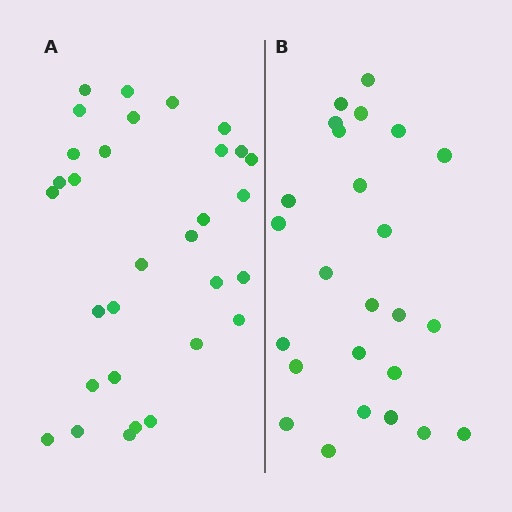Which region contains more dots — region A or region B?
Region A (the left region) has more dots.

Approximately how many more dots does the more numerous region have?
Region A has about 6 more dots than region B.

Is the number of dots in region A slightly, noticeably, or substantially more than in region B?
Region A has only slightly more — the two regions are fairly close. The ratio is roughly 1.2 to 1.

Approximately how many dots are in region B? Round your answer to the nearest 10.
About 20 dots. (The exact count is 25, which rounds to 20.)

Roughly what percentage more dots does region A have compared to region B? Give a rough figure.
About 25% more.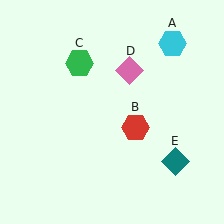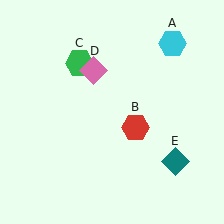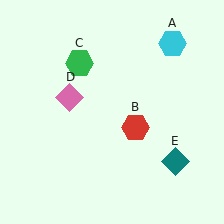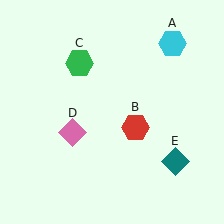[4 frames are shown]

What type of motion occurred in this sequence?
The pink diamond (object D) rotated counterclockwise around the center of the scene.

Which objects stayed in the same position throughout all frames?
Cyan hexagon (object A) and red hexagon (object B) and green hexagon (object C) and teal diamond (object E) remained stationary.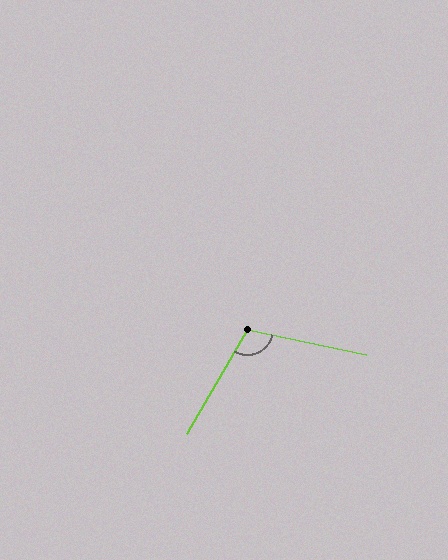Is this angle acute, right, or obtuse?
It is obtuse.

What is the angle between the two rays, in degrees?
Approximately 109 degrees.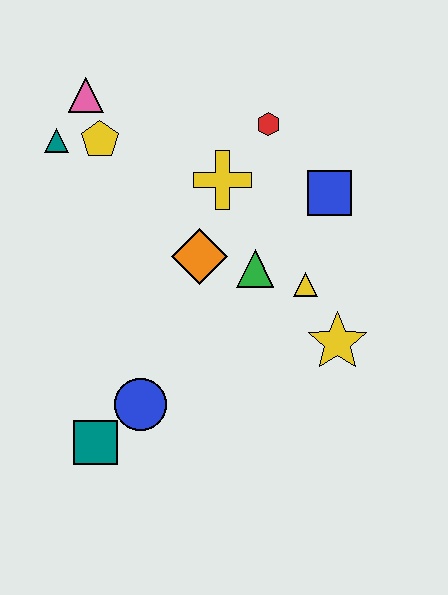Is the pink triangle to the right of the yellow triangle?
No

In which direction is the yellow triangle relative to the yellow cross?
The yellow triangle is below the yellow cross.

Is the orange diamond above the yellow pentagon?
No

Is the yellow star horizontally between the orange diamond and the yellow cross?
No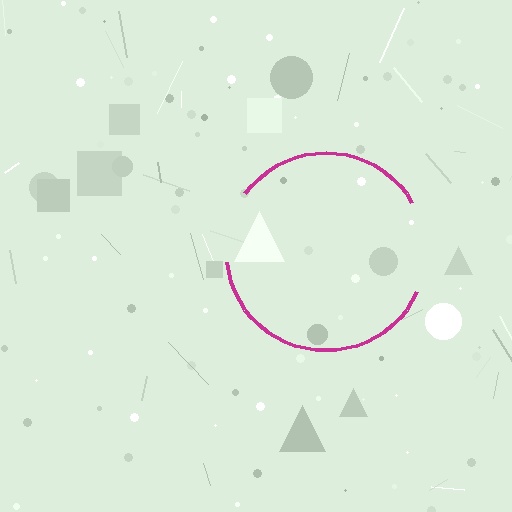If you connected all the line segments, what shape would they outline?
They would outline a circle.